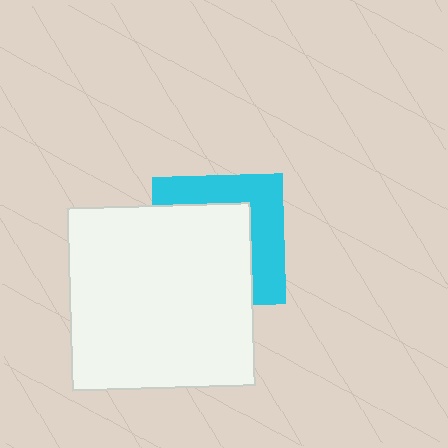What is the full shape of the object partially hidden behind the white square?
The partially hidden object is a cyan square.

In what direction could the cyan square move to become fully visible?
The cyan square could move toward the upper-right. That would shift it out from behind the white square entirely.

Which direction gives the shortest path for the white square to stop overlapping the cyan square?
Moving toward the lower-left gives the shortest separation.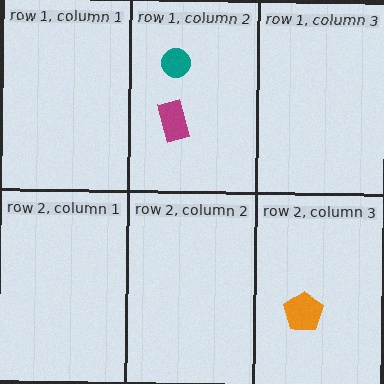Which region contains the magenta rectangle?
The row 1, column 2 region.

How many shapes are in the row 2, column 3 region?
1.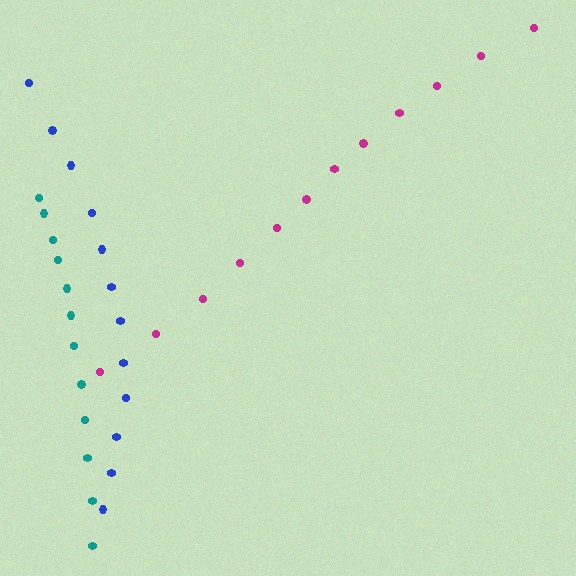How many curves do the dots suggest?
There are 3 distinct paths.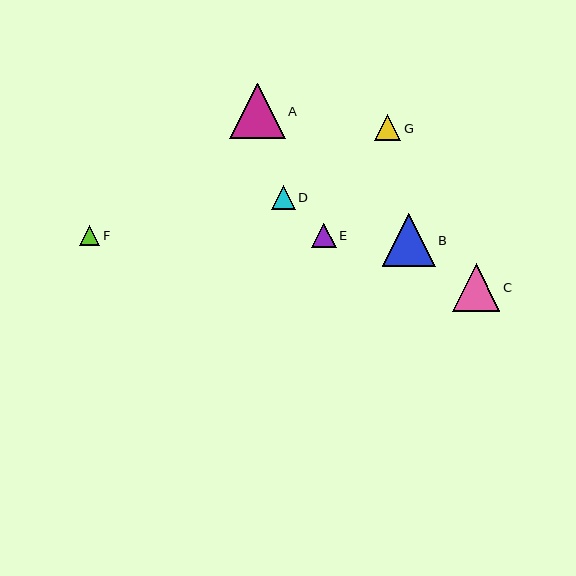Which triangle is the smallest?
Triangle F is the smallest with a size of approximately 20 pixels.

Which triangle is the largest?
Triangle A is the largest with a size of approximately 56 pixels.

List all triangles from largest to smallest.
From largest to smallest: A, B, C, G, E, D, F.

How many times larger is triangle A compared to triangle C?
Triangle A is approximately 1.2 times the size of triangle C.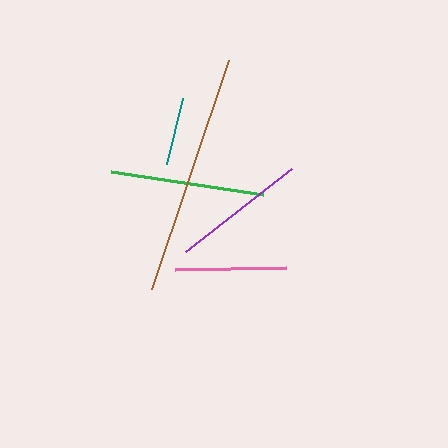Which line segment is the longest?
The brown line is the longest at approximately 242 pixels.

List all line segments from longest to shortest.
From longest to shortest: brown, green, purple, pink, teal.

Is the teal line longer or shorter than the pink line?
The pink line is longer than the teal line.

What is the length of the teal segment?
The teal segment is approximately 69 pixels long.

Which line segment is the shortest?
The teal line is the shortest at approximately 69 pixels.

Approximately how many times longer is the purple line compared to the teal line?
The purple line is approximately 2.0 times the length of the teal line.